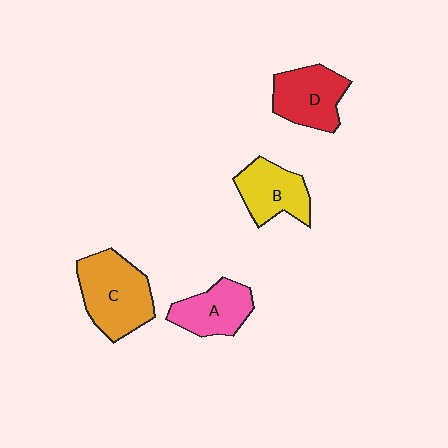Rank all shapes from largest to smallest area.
From largest to smallest: C (orange), D (red), B (yellow), A (pink).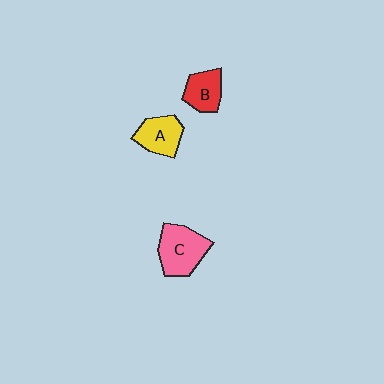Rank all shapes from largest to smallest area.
From largest to smallest: C (pink), A (yellow), B (red).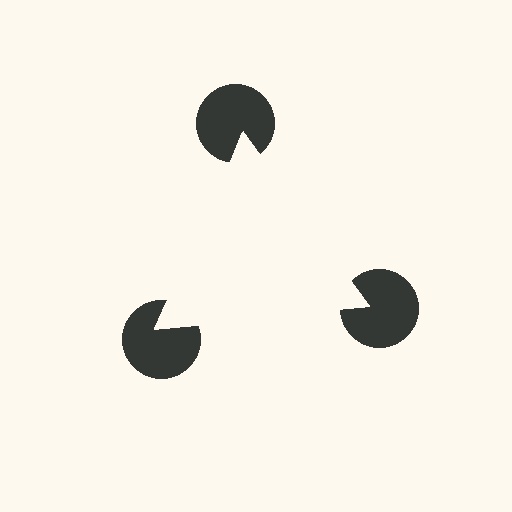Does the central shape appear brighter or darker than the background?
It typically appears slightly brighter than the background, even though no actual brightness change is drawn.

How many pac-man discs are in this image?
There are 3 — one at each vertex of the illusory triangle.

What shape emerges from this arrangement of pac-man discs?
An illusory triangle — its edges are inferred from the aligned wedge cuts in the pac-man discs, not physically drawn.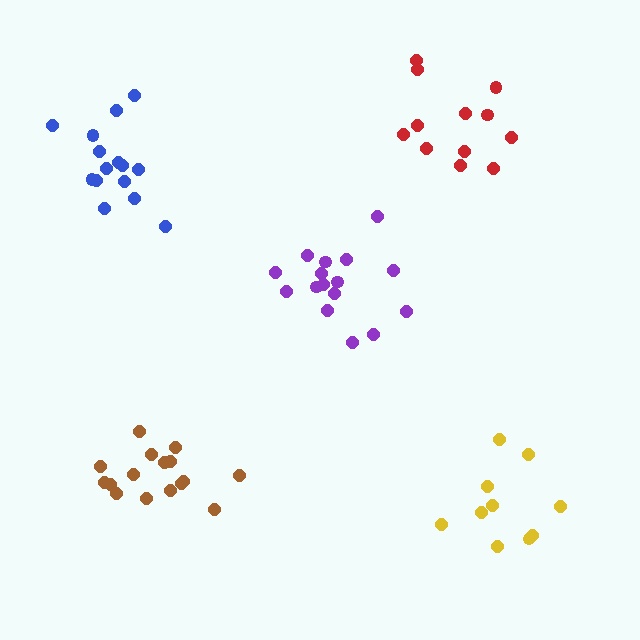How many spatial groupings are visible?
There are 5 spatial groupings.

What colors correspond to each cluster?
The clusters are colored: purple, yellow, blue, red, brown.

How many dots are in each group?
Group 1: 16 dots, Group 2: 10 dots, Group 3: 15 dots, Group 4: 12 dots, Group 5: 16 dots (69 total).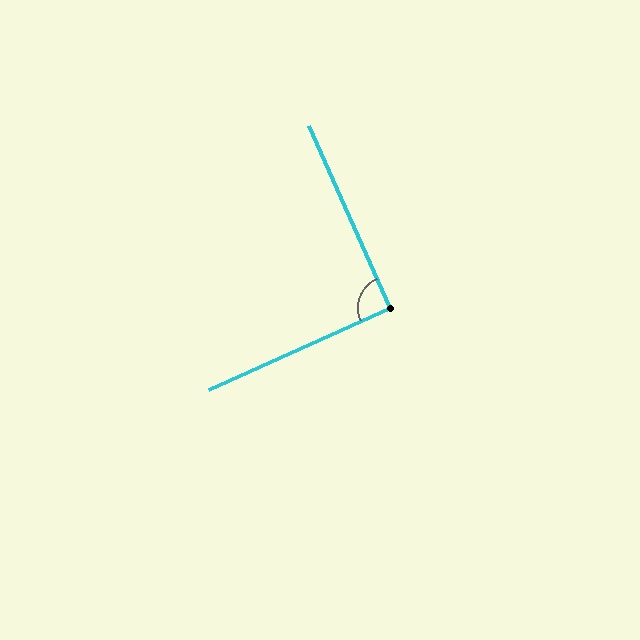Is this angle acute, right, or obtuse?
It is approximately a right angle.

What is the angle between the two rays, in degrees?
Approximately 90 degrees.